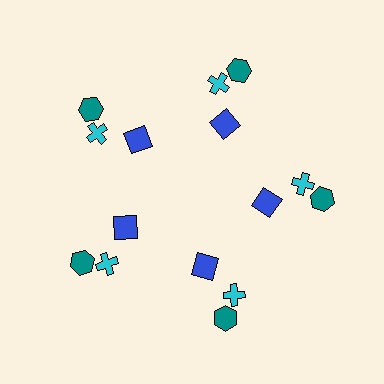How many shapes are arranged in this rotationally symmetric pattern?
There are 15 shapes, arranged in 5 groups of 3.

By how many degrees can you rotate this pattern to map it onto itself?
The pattern maps onto itself every 72 degrees of rotation.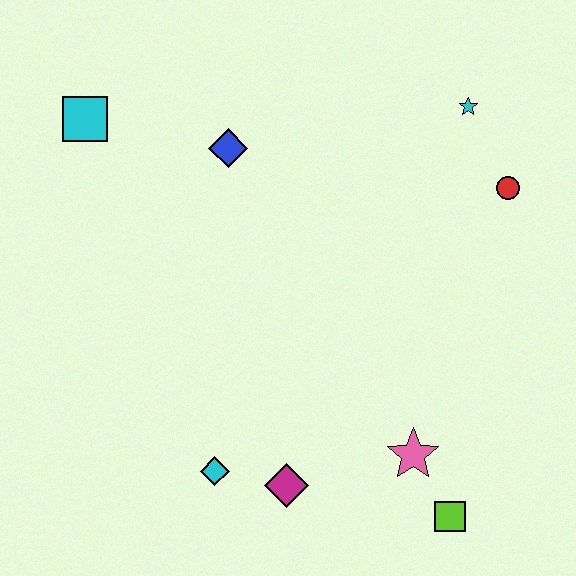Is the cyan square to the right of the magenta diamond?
No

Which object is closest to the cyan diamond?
The magenta diamond is closest to the cyan diamond.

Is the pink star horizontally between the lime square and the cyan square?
Yes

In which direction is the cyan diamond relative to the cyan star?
The cyan diamond is below the cyan star.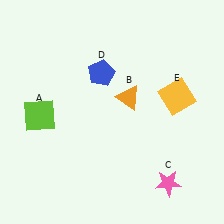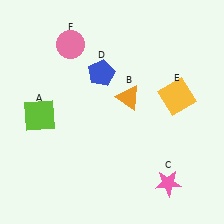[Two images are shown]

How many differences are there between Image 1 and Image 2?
There is 1 difference between the two images.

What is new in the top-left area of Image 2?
A pink circle (F) was added in the top-left area of Image 2.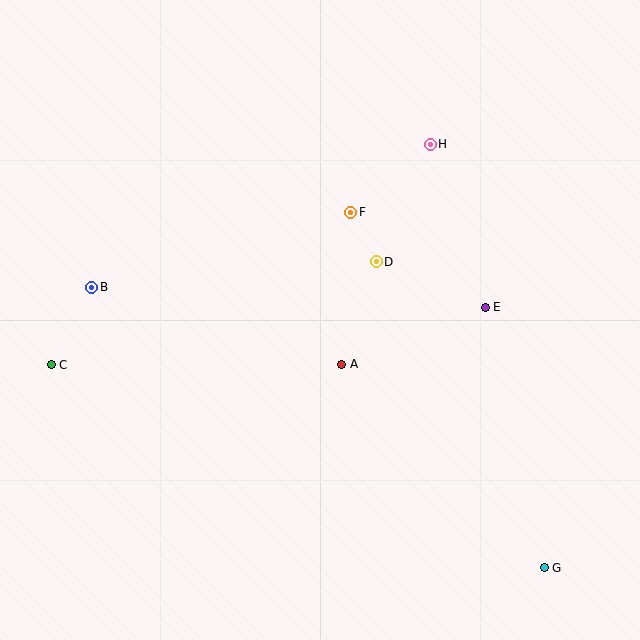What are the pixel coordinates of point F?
Point F is at (351, 212).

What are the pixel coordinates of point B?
Point B is at (92, 287).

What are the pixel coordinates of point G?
Point G is at (544, 568).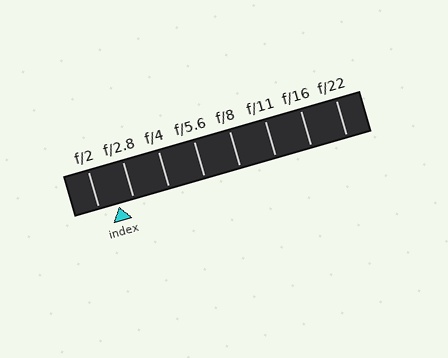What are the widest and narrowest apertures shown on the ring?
The widest aperture shown is f/2 and the narrowest is f/22.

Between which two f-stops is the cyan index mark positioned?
The index mark is between f/2 and f/2.8.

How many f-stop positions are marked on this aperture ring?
There are 8 f-stop positions marked.